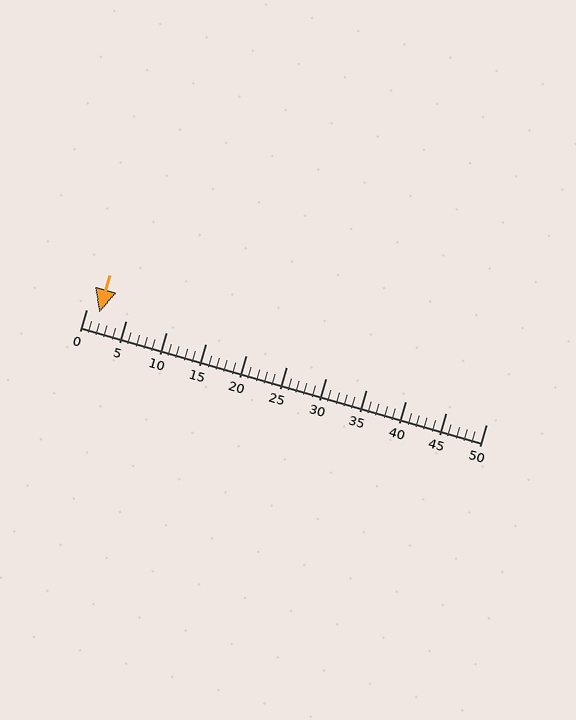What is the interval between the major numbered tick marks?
The major tick marks are spaced 5 units apart.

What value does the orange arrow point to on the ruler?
The orange arrow points to approximately 2.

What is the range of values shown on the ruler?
The ruler shows values from 0 to 50.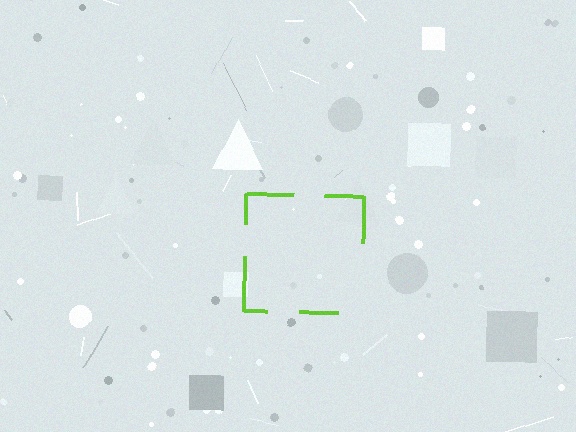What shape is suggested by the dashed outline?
The dashed outline suggests a square.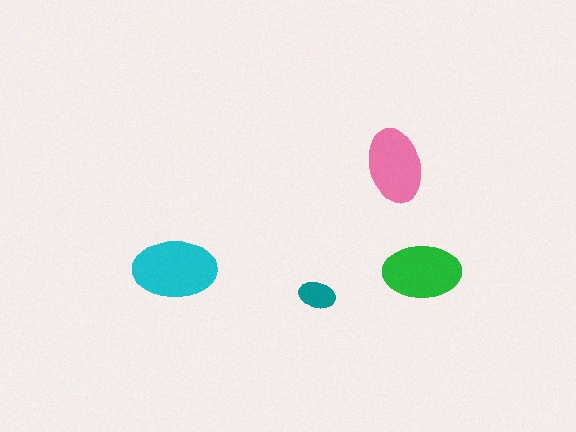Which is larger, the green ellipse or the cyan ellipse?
The cyan one.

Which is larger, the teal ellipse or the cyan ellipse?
The cyan one.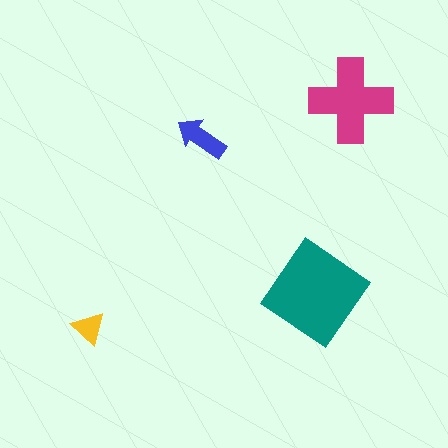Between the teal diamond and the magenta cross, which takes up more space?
The teal diamond.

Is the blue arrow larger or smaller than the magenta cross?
Smaller.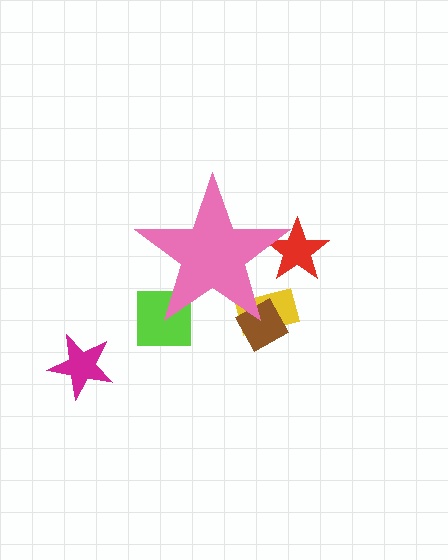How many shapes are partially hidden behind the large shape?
4 shapes are partially hidden.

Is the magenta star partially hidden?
No, the magenta star is fully visible.